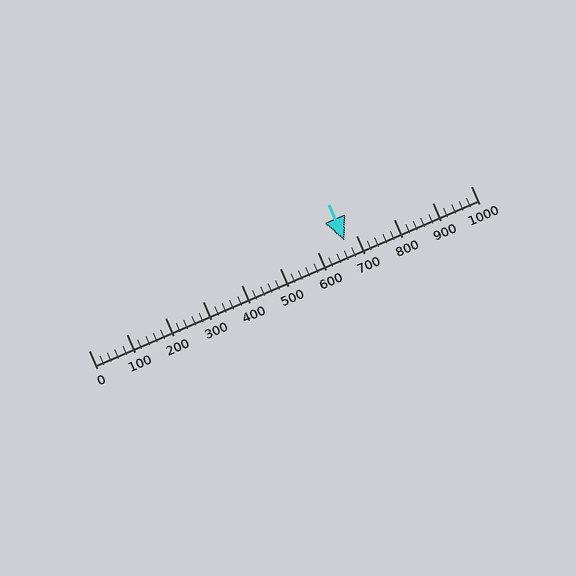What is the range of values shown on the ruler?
The ruler shows values from 0 to 1000.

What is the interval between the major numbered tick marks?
The major tick marks are spaced 100 units apart.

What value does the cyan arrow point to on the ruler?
The cyan arrow points to approximately 668.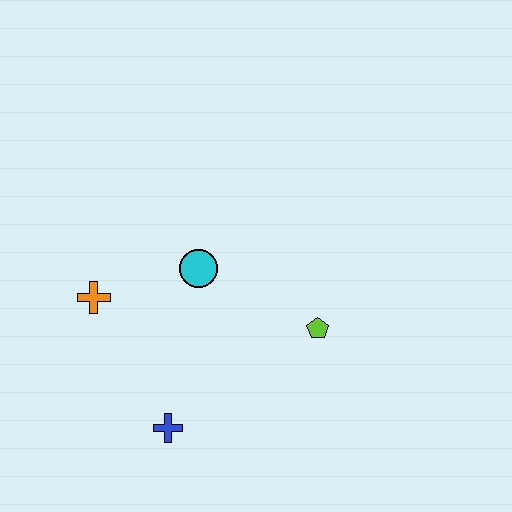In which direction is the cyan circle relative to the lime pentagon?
The cyan circle is to the left of the lime pentagon.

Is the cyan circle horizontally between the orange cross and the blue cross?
No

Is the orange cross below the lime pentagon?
No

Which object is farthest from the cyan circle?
The blue cross is farthest from the cyan circle.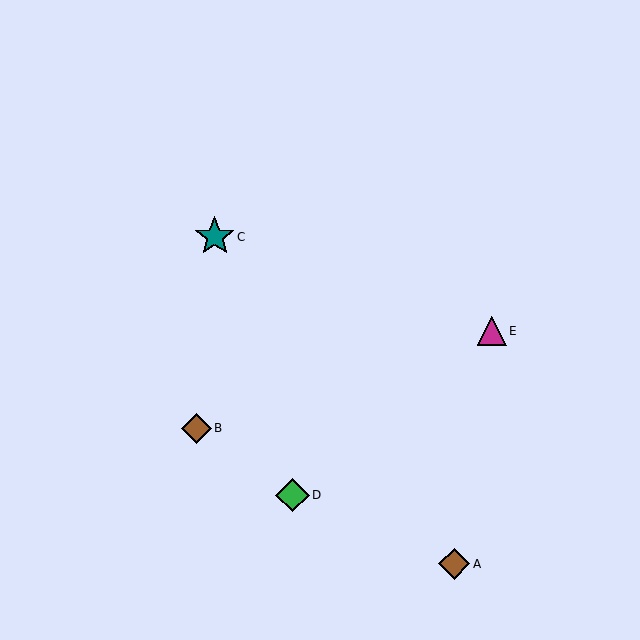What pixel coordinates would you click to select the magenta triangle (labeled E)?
Click at (492, 331) to select the magenta triangle E.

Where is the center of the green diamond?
The center of the green diamond is at (292, 495).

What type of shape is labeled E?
Shape E is a magenta triangle.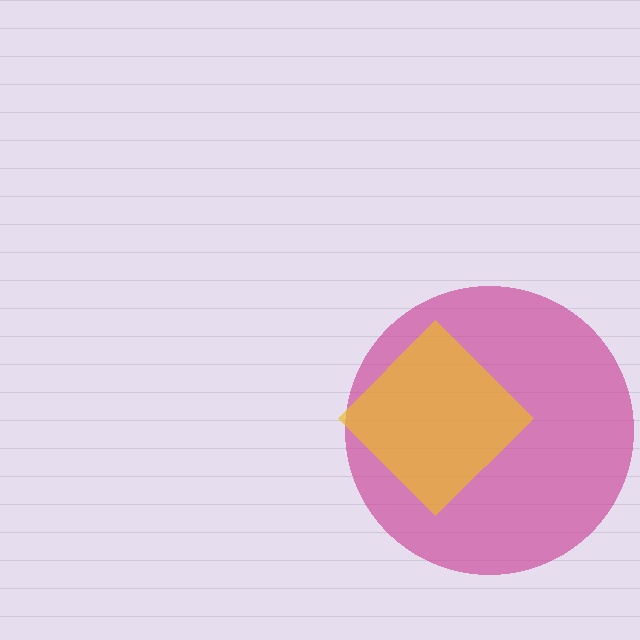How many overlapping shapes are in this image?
There are 2 overlapping shapes in the image.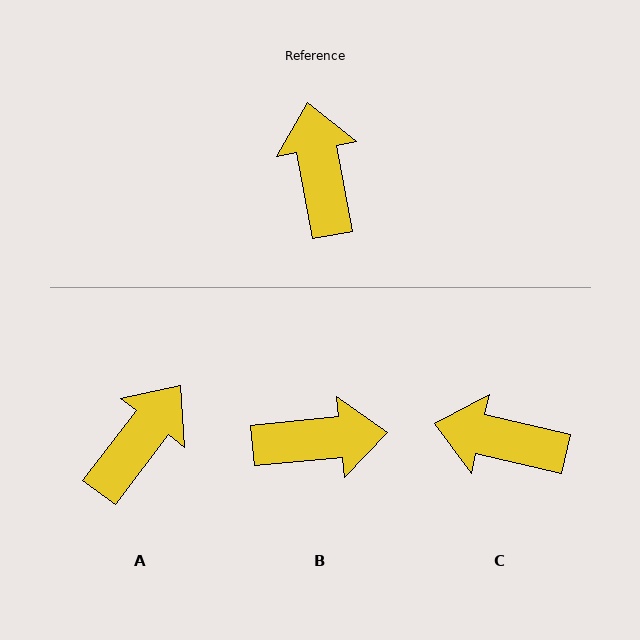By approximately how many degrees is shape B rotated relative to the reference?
Approximately 95 degrees clockwise.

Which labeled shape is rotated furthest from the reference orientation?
B, about 95 degrees away.